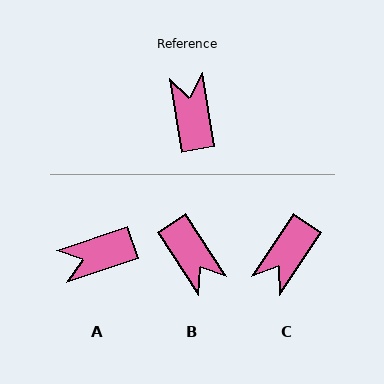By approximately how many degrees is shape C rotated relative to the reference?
Approximately 136 degrees counter-clockwise.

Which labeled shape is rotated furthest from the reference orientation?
B, about 156 degrees away.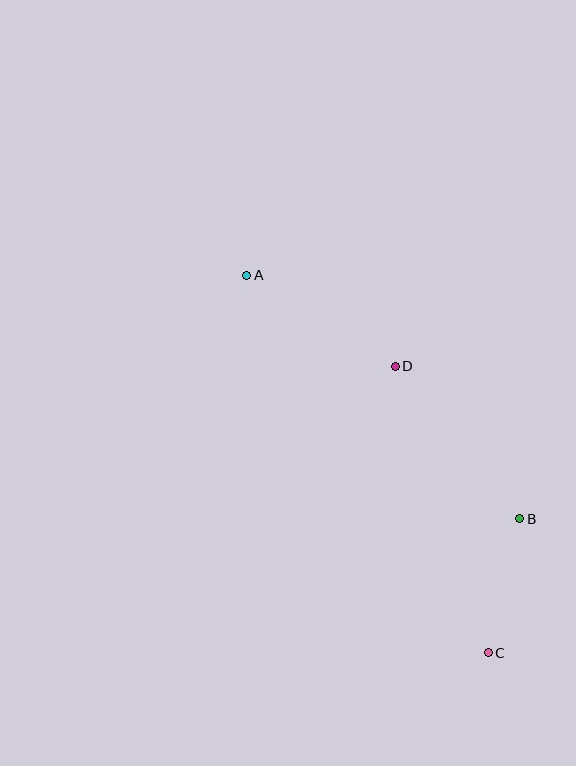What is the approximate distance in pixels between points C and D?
The distance between C and D is approximately 301 pixels.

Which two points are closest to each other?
Points B and C are closest to each other.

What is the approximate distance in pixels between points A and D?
The distance between A and D is approximately 174 pixels.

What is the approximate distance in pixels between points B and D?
The distance between B and D is approximately 197 pixels.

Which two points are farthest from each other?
Points A and C are farthest from each other.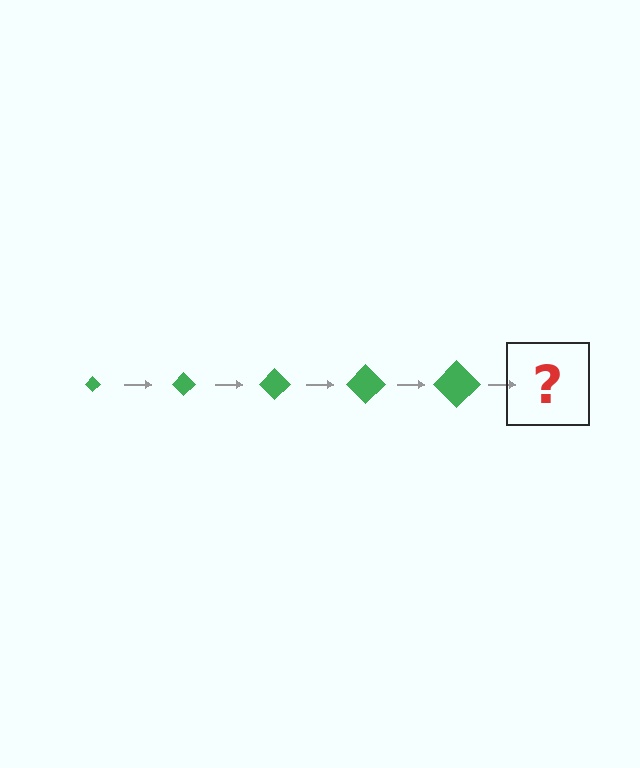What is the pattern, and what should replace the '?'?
The pattern is that the diamond gets progressively larger each step. The '?' should be a green diamond, larger than the previous one.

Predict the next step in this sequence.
The next step is a green diamond, larger than the previous one.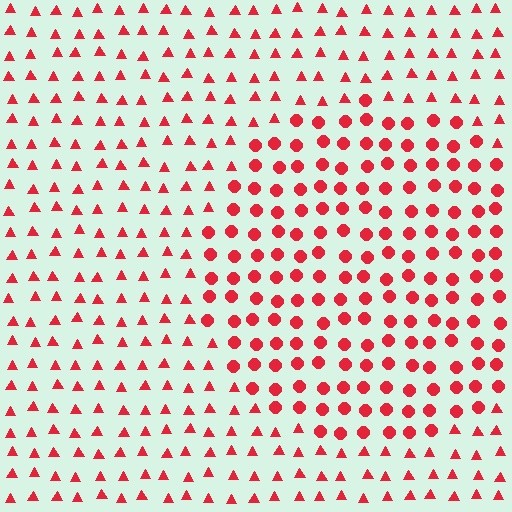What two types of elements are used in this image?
The image uses circles inside the circle region and triangles outside it.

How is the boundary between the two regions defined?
The boundary is defined by a change in element shape: circles inside vs. triangles outside. All elements share the same color and spacing.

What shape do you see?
I see a circle.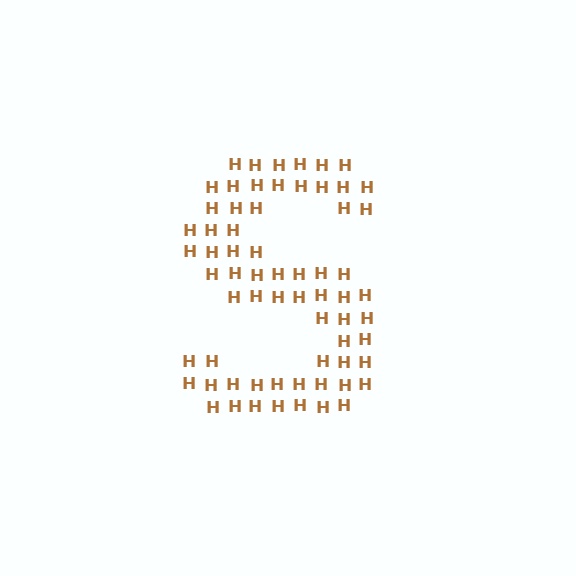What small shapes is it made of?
It is made of small letter H's.